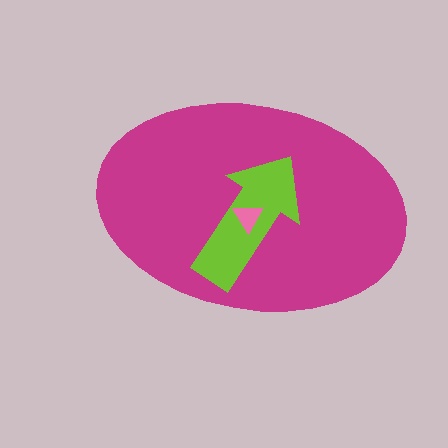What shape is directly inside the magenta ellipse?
The lime arrow.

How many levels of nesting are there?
3.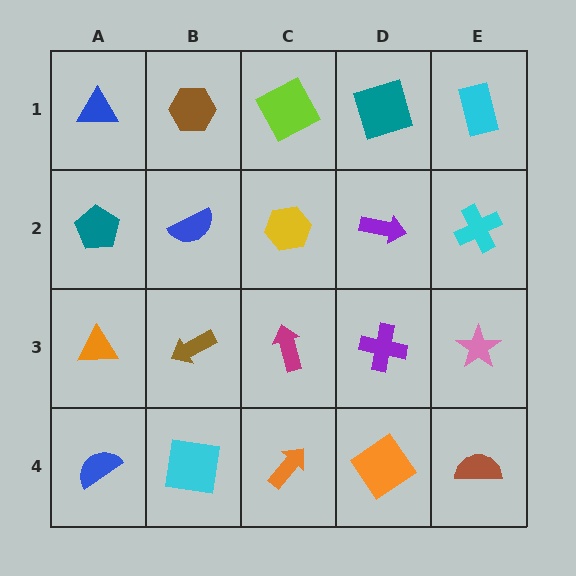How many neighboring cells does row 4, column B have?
3.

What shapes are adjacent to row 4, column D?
A purple cross (row 3, column D), an orange arrow (row 4, column C), a brown semicircle (row 4, column E).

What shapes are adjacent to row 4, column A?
An orange triangle (row 3, column A), a cyan square (row 4, column B).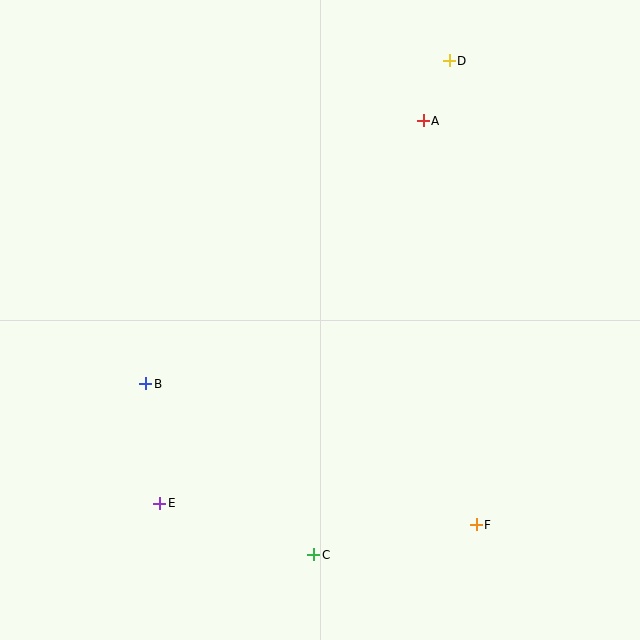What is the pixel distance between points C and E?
The distance between C and E is 162 pixels.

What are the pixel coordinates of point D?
Point D is at (449, 61).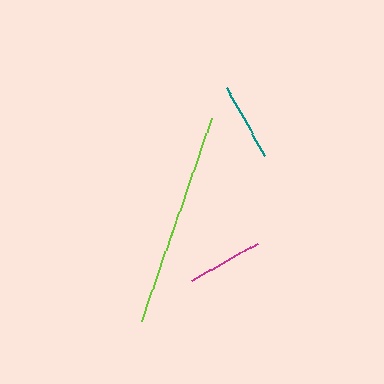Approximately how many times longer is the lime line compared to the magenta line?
The lime line is approximately 2.8 times the length of the magenta line.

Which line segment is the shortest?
The magenta line is the shortest at approximately 76 pixels.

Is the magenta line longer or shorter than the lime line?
The lime line is longer than the magenta line.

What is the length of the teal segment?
The teal segment is approximately 78 pixels long.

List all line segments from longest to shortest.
From longest to shortest: lime, teal, magenta.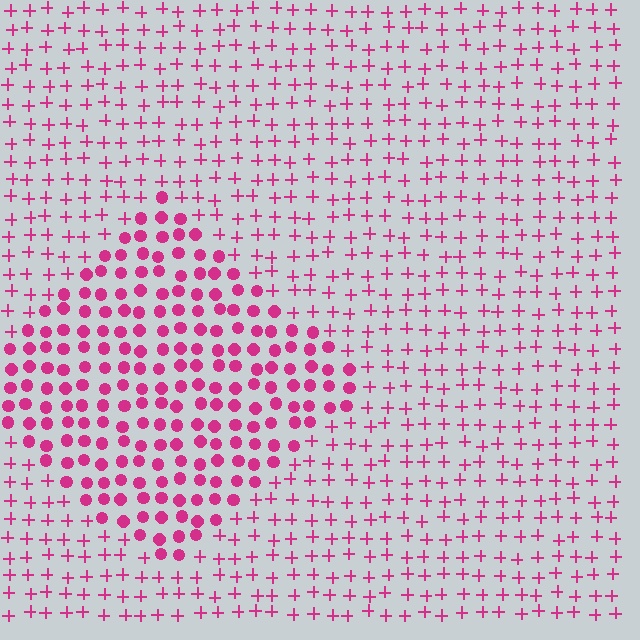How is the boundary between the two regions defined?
The boundary is defined by a change in element shape: circles inside vs. plus signs outside. All elements share the same color and spacing.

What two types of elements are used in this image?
The image uses circles inside the diamond region and plus signs outside it.